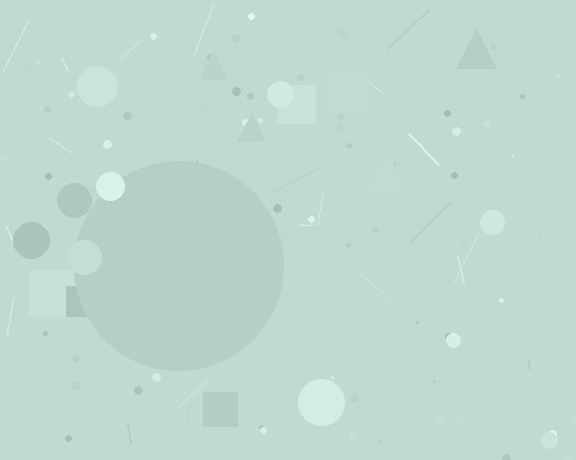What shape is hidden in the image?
A circle is hidden in the image.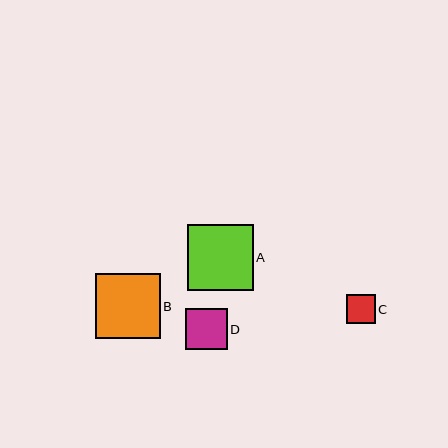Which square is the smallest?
Square C is the smallest with a size of approximately 29 pixels.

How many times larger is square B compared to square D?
Square B is approximately 1.6 times the size of square D.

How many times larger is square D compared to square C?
Square D is approximately 1.4 times the size of square C.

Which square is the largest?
Square A is the largest with a size of approximately 66 pixels.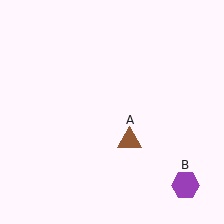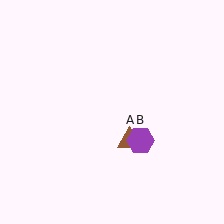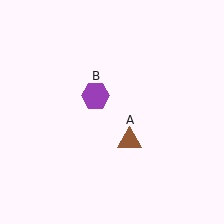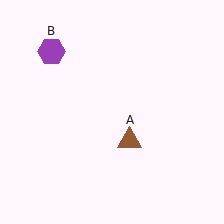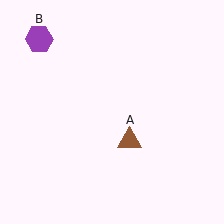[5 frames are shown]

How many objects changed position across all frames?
1 object changed position: purple hexagon (object B).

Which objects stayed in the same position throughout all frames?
Brown triangle (object A) remained stationary.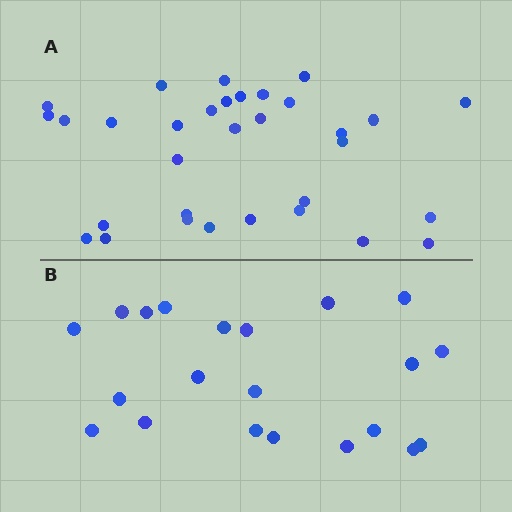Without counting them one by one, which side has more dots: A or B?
Region A (the top region) has more dots.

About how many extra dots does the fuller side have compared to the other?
Region A has roughly 12 or so more dots than region B.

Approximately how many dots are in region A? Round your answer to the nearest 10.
About 30 dots. (The exact count is 32, which rounds to 30.)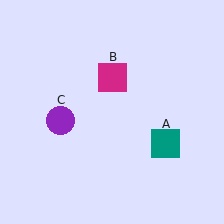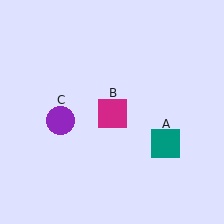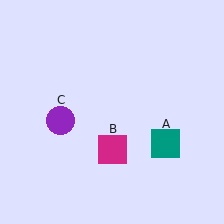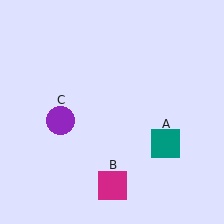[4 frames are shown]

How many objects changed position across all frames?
1 object changed position: magenta square (object B).